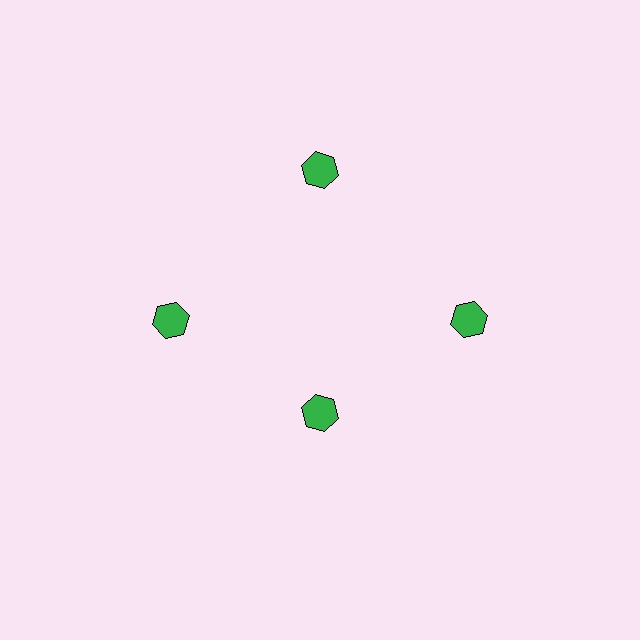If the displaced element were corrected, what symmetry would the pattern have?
It would have 4-fold rotational symmetry — the pattern would map onto itself every 90 degrees.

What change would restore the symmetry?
The symmetry would be restored by moving it outward, back onto the ring so that all 4 hexagons sit at equal angles and equal distance from the center.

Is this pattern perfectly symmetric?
No. The 4 green hexagons are arranged in a ring, but one element near the 6 o'clock position is pulled inward toward the center, breaking the 4-fold rotational symmetry.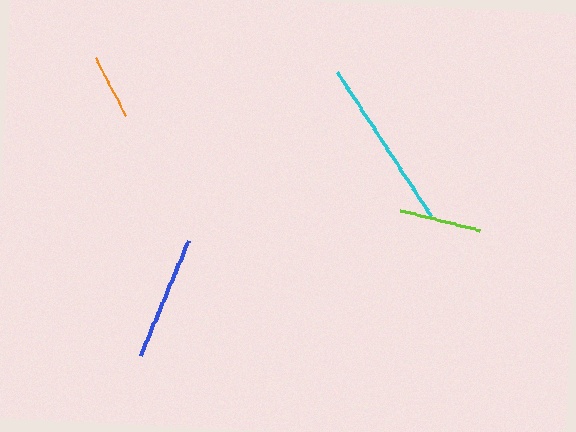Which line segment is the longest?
The cyan line is the longest at approximately 172 pixels.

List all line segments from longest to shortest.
From longest to shortest: cyan, blue, lime, orange.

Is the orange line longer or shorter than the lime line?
The lime line is longer than the orange line.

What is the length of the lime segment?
The lime segment is approximately 81 pixels long.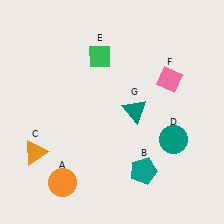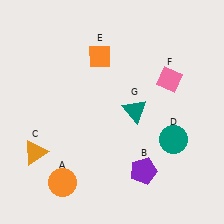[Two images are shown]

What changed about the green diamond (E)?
In Image 1, E is green. In Image 2, it changed to orange.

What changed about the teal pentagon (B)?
In Image 1, B is teal. In Image 2, it changed to purple.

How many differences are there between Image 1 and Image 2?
There are 2 differences between the two images.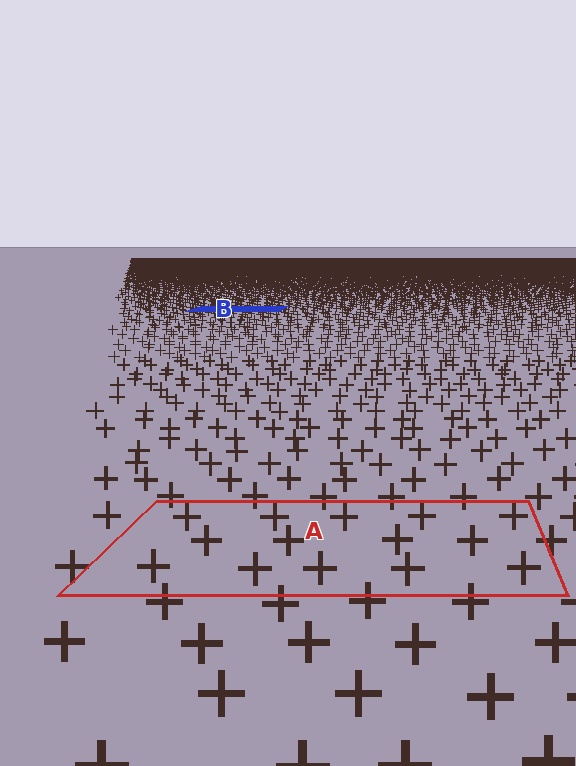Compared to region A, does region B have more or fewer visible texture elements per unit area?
Region B has more texture elements per unit area — they are packed more densely because it is farther away.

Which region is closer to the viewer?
Region A is closer. The texture elements there are larger and more spread out.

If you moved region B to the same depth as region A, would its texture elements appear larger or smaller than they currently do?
They would appear larger. At a closer depth, the same texture elements are projected at a bigger on-screen size.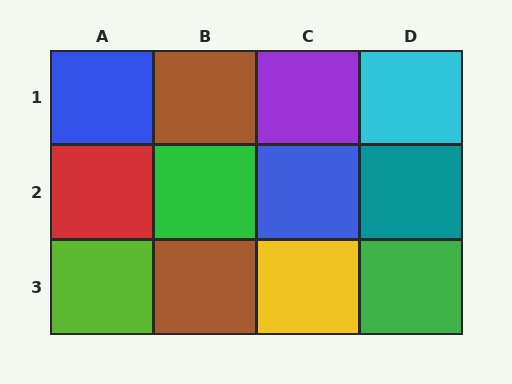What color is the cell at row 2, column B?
Green.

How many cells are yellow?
1 cell is yellow.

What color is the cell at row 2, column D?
Teal.